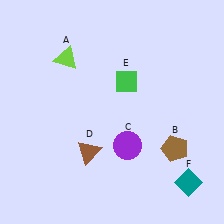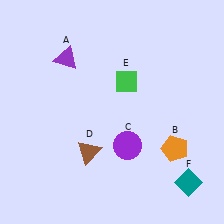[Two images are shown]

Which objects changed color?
A changed from lime to purple. B changed from brown to orange.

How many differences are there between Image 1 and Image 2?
There are 2 differences between the two images.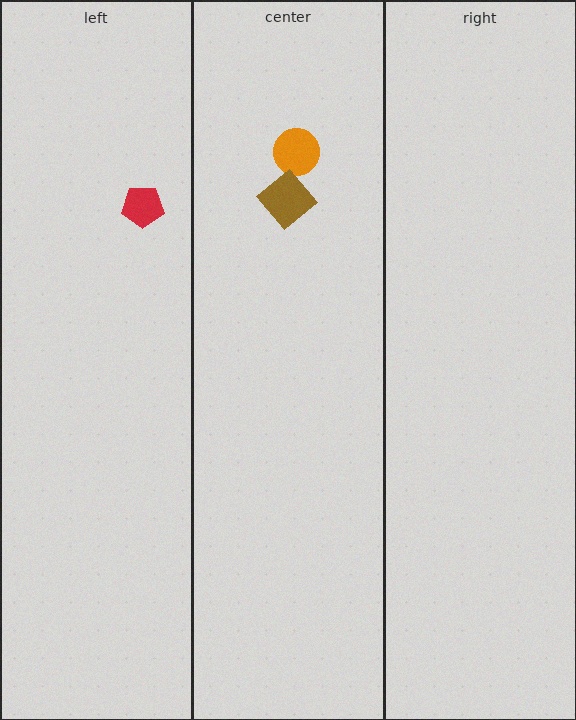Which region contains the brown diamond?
The center region.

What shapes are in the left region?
The red pentagon.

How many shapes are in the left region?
1.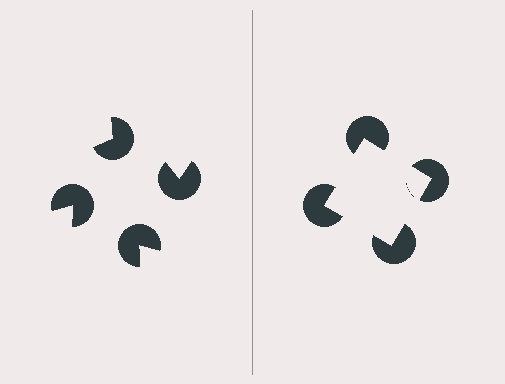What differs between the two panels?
The pac-man discs are positioned identically on both sides; only the wedge orientations differ. On the right they align to a square; on the left they are misaligned.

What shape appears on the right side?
An illusory square.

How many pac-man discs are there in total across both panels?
8 — 4 on each side.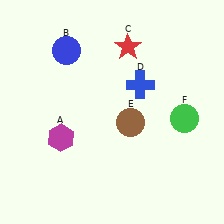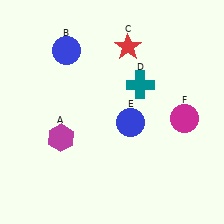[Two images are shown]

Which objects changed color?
D changed from blue to teal. E changed from brown to blue. F changed from green to magenta.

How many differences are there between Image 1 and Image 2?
There are 3 differences between the two images.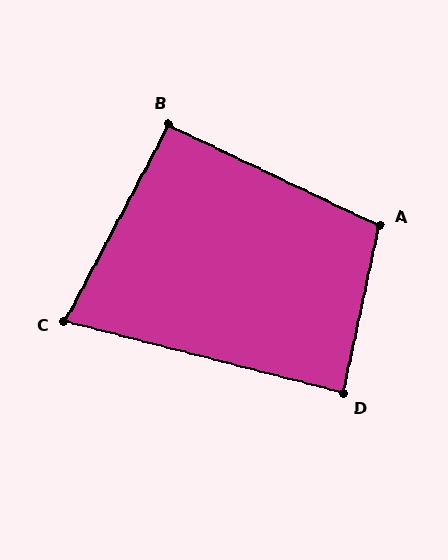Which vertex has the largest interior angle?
A, at approximately 103 degrees.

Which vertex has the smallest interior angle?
C, at approximately 77 degrees.